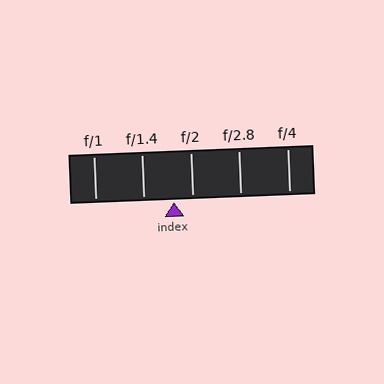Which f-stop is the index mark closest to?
The index mark is closest to f/2.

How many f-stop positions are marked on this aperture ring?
There are 5 f-stop positions marked.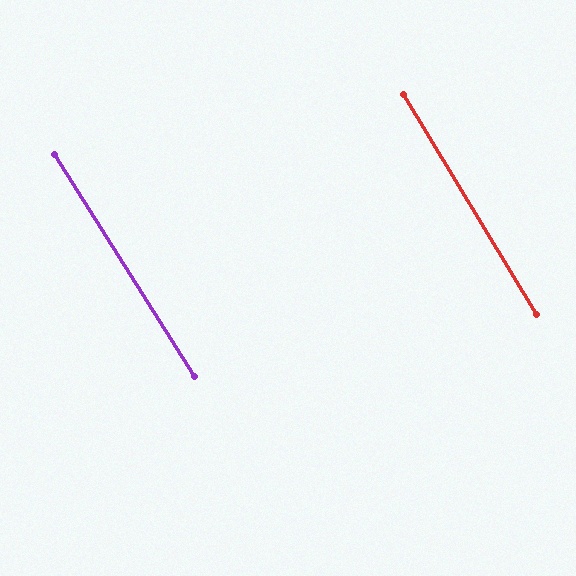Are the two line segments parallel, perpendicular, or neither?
Parallel — their directions differ by only 1.1°.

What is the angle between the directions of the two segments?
Approximately 1 degree.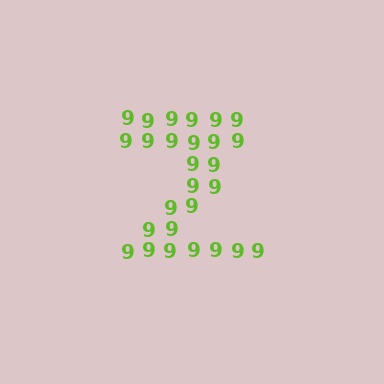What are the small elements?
The small elements are digit 9's.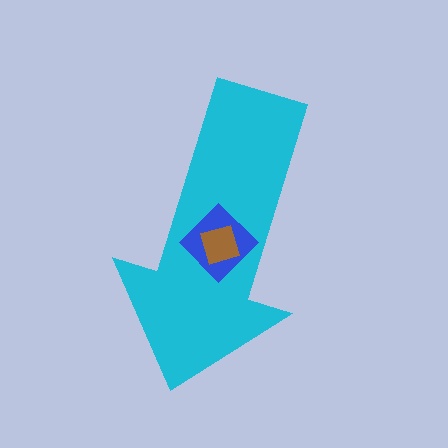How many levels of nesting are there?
3.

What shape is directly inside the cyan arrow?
The blue diamond.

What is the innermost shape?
The brown square.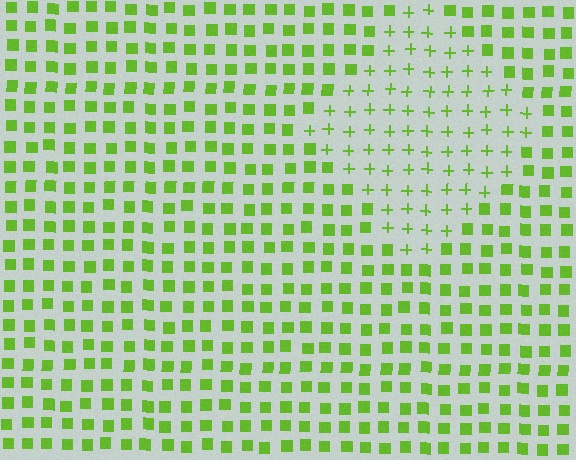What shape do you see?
I see a diamond.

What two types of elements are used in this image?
The image uses plus signs inside the diamond region and squares outside it.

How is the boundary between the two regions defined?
The boundary is defined by a change in element shape: plus signs inside vs. squares outside. All elements share the same color and spacing.